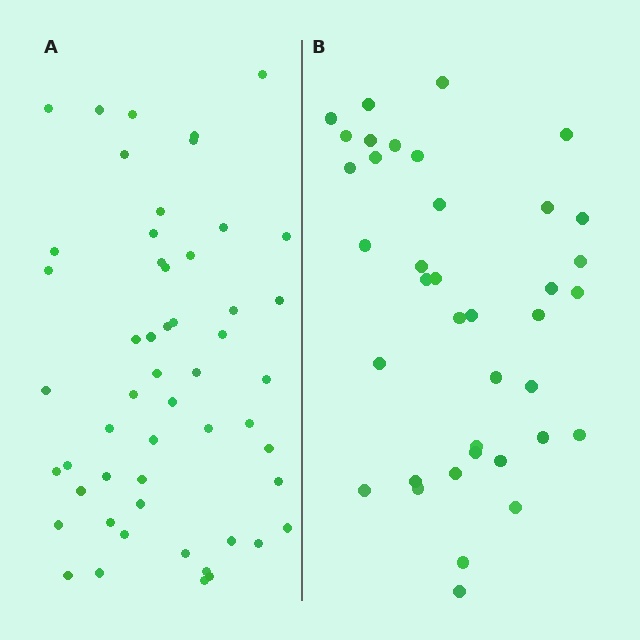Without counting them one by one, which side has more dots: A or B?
Region A (the left region) has more dots.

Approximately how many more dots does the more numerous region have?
Region A has approximately 15 more dots than region B.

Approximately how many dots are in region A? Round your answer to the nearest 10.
About 50 dots. (The exact count is 53, which rounds to 50.)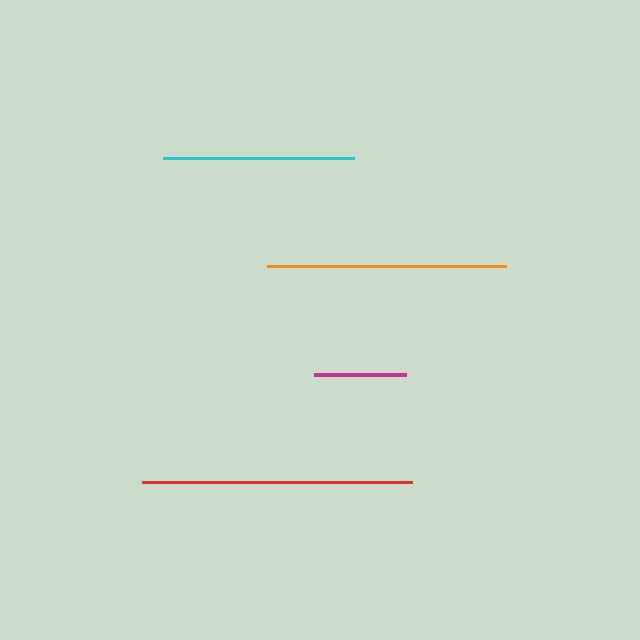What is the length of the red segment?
The red segment is approximately 270 pixels long.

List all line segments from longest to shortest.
From longest to shortest: red, orange, cyan, magenta.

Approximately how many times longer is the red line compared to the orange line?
The red line is approximately 1.1 times the length of the orange line.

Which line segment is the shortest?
The magenta line is the shortest at approximately 92 pixels.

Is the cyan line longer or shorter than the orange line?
The orange line is longer than the cyan line.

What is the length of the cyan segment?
The cyan segment is approximately 191 pixels long.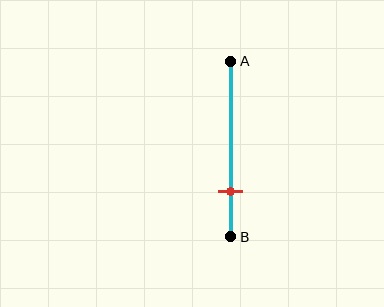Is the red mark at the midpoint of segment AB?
No, the mark is at about 75% from A, not at the 50% midpoint.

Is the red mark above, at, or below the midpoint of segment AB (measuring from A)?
The red mark is below the midpoint of segment AB.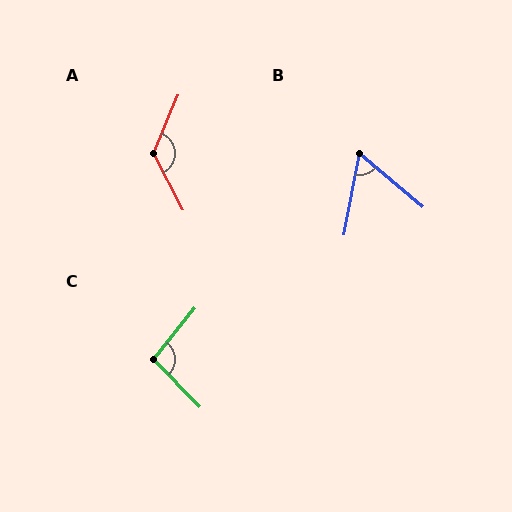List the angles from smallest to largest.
B (61°), C (97°), A (130°).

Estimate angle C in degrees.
Approximately 97 degrees.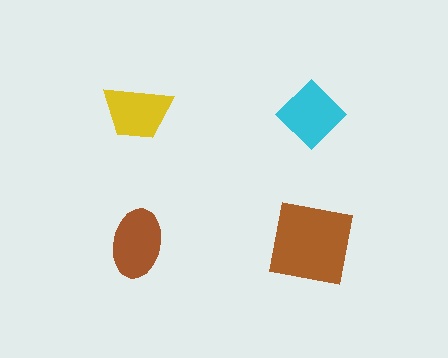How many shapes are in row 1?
2 shapes.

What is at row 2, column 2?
A brown square.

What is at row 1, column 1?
A yellow trapezoid.